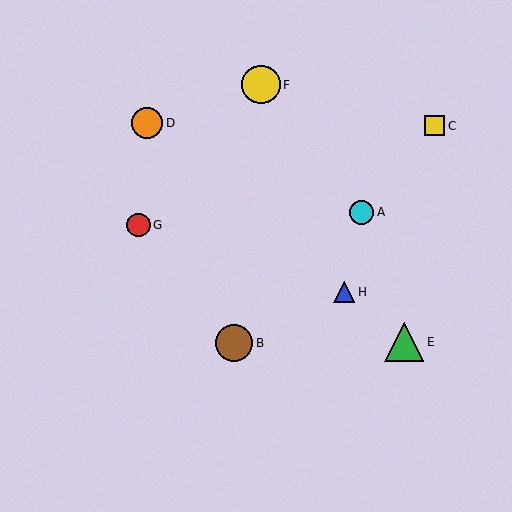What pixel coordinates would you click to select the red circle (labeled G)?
Click at (138, 225) to select the red circle G.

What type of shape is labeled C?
Shape C is a yellow square.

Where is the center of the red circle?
The center of the red circle is at (138, 225).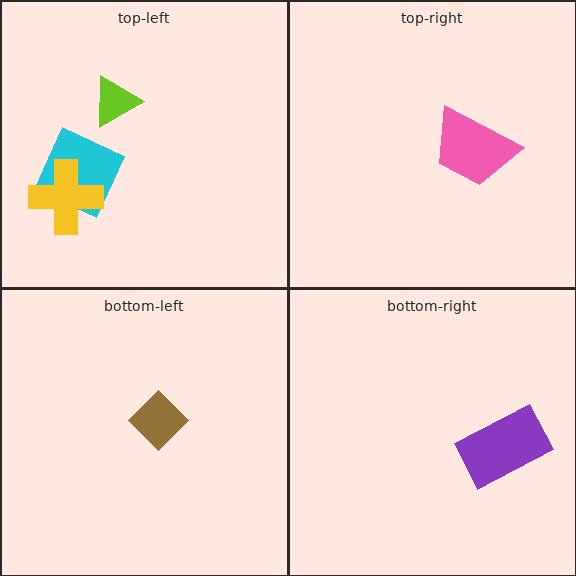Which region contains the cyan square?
The top-left region.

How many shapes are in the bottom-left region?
1.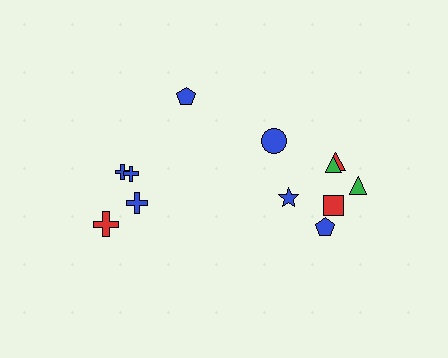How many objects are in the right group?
There are 7 objects.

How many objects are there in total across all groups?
There are 12 objects.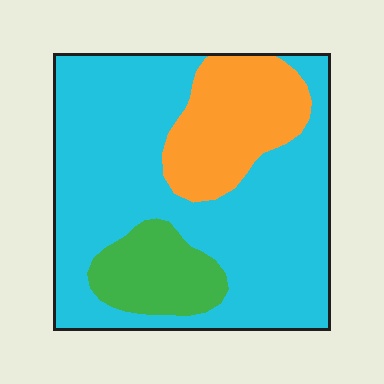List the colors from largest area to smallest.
From largest to smallest: cyan, orange, green.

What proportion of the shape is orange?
Orange takes up less than a quarter of the shape.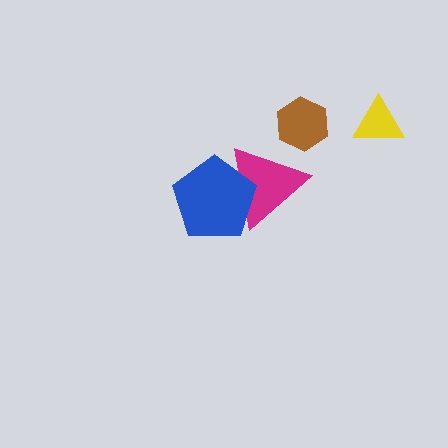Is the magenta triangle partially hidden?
Yes, it is partially covered by another shape.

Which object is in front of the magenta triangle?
The blue pentagon is in front of the magenta triangle.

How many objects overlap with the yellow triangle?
0 objects overlap with the yellow triangle.